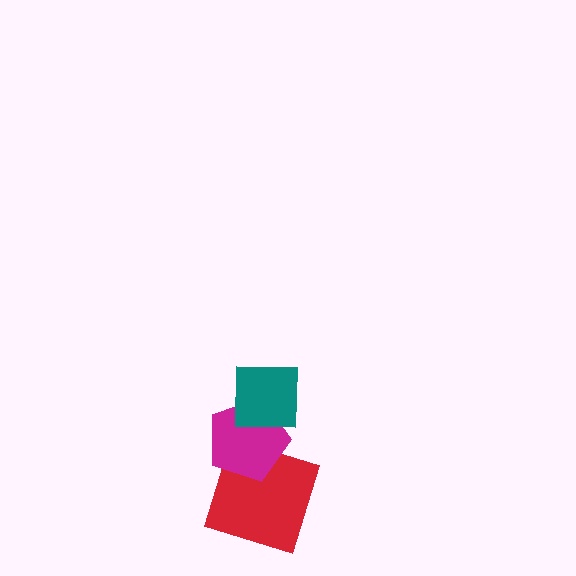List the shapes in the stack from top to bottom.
From top to bottom: the teal square, the magenta pentagon, the red square.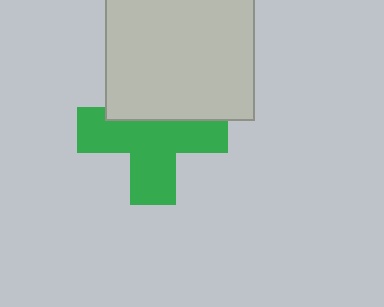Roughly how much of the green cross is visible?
About half of it is visible (roughly 64%).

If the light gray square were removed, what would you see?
You would see the complete green cross.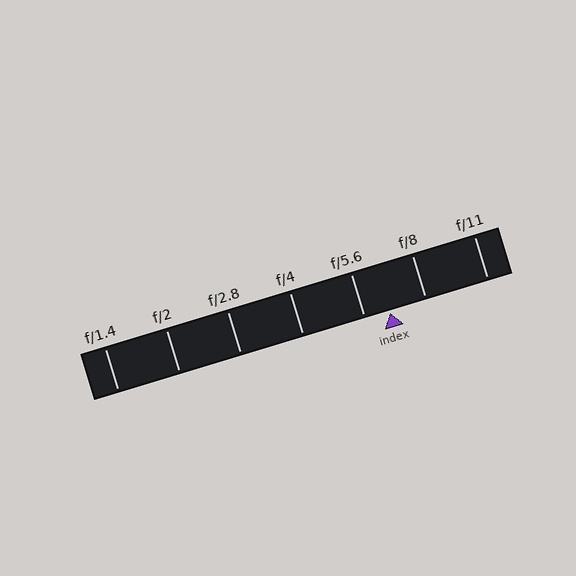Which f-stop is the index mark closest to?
The index mark is closest to f/5.6.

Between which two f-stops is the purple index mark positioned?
The index mark is between f/5.6 and f/8.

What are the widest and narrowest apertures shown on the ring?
The widest aperture shown is f/1.4 and the narrowest is f/11.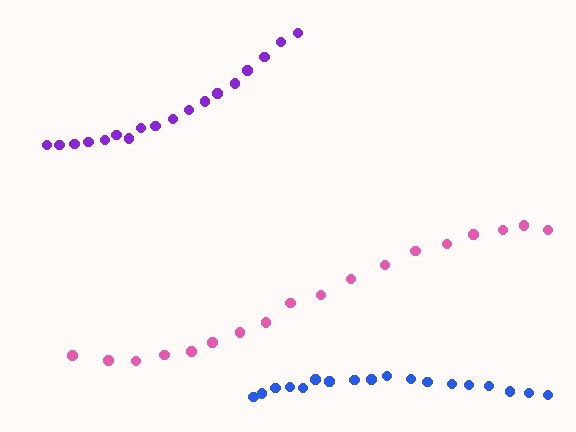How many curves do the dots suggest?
There are 3 distinct paths.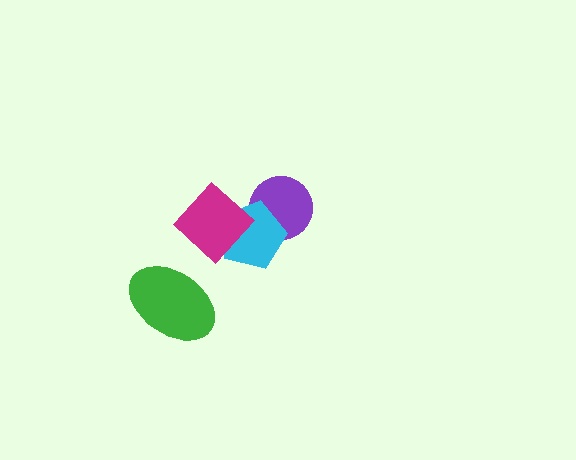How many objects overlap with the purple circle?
1 object overlaps with the purple circle.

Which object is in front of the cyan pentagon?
The magenta diamond is in front of the cyan pentagon.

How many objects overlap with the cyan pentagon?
2 objects overlap with the cyan pentagon.